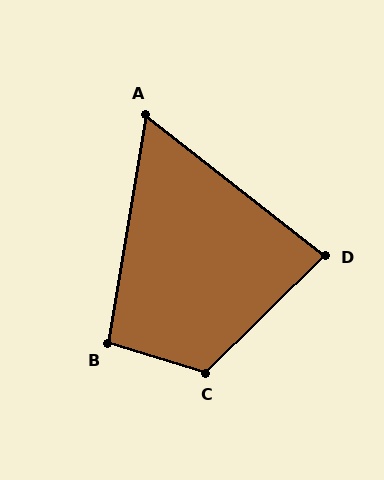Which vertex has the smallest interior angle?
A, at approximately 61 degrees.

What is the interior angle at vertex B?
Approximately 97 degrees (obtuse).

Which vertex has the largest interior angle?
C, at approximately 119 degrees.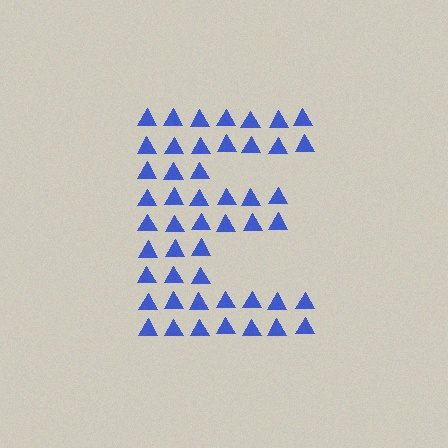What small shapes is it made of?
It is made of small triangles.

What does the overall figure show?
The overall figure shows the letter E.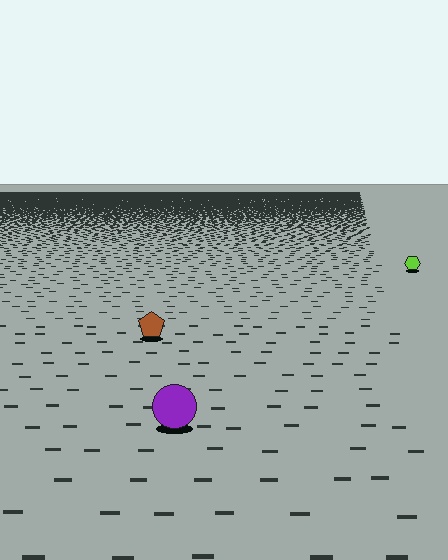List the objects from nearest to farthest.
From nearest to farthest: the purple circle, the brown pentagon, the lime hexagon.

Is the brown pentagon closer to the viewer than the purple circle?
No. The purple circle is closer — you can tell from the texture gradient: the ground texture is coarser near it.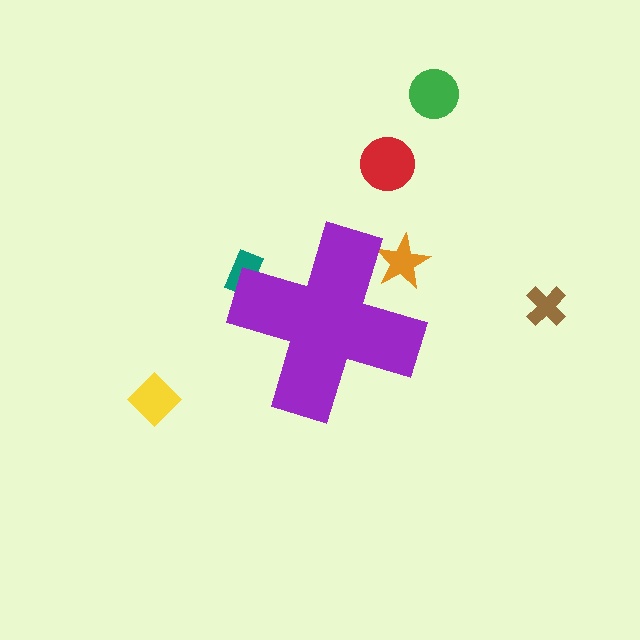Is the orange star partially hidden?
Yes, the orange star is partially hidden behind the purple cross.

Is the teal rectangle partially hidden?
Yes, the teal rectangle is partially hidden behind the purple cross.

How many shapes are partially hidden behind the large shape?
2 shapes are partially hidden.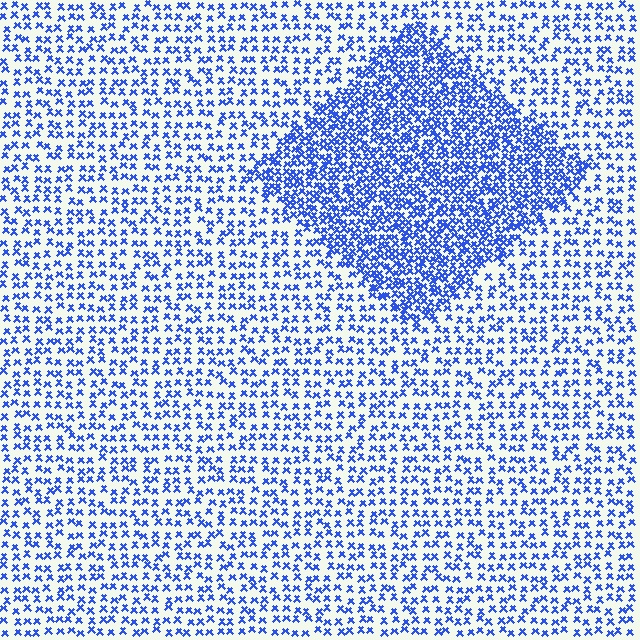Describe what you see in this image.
The image contains small blue elements arranged at two different densities. A diamond-shaped region is visible where the elements are more densely packed than the surrounding area.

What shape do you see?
I see a diamond.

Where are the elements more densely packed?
The elements are more densely packed inside the diamond boundary.